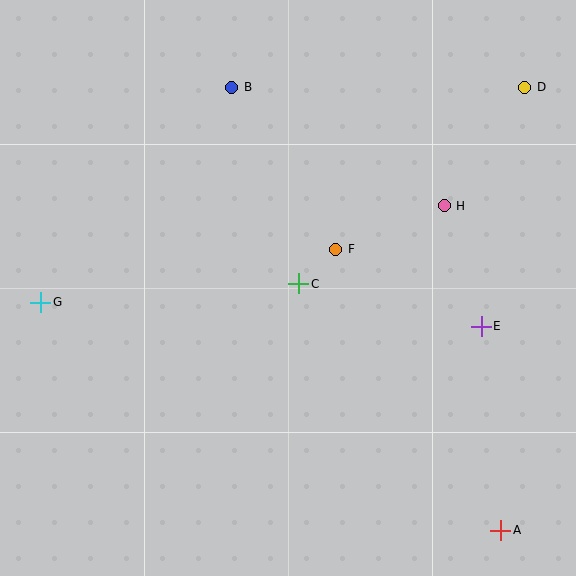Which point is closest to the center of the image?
Point C at (299, 284) is closest to the center.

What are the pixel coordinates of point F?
Point F is at (336, 249).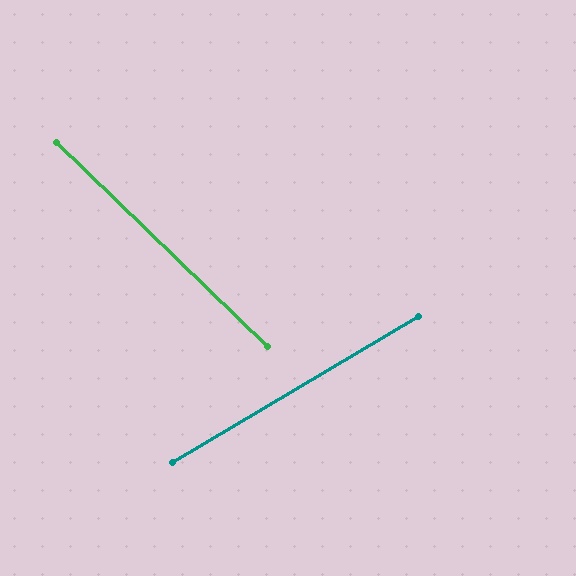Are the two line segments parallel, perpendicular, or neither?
Neither parallel nor perpendicular — they differ by about 75°.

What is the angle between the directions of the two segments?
Approximately 75 degrees.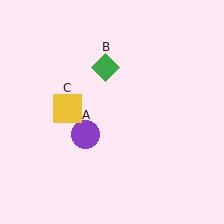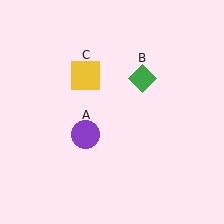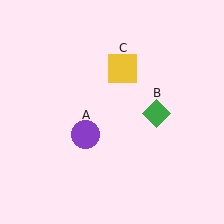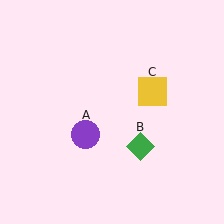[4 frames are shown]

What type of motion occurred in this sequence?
The green diamond (object B), yellow square (object C) rotated clockwise around the center of the scene.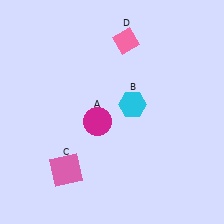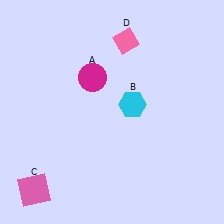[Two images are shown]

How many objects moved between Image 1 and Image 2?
2 objects moved between the two images.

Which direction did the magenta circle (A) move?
The magenta circle (A) moved up.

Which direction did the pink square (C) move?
The pink square (C) moved left.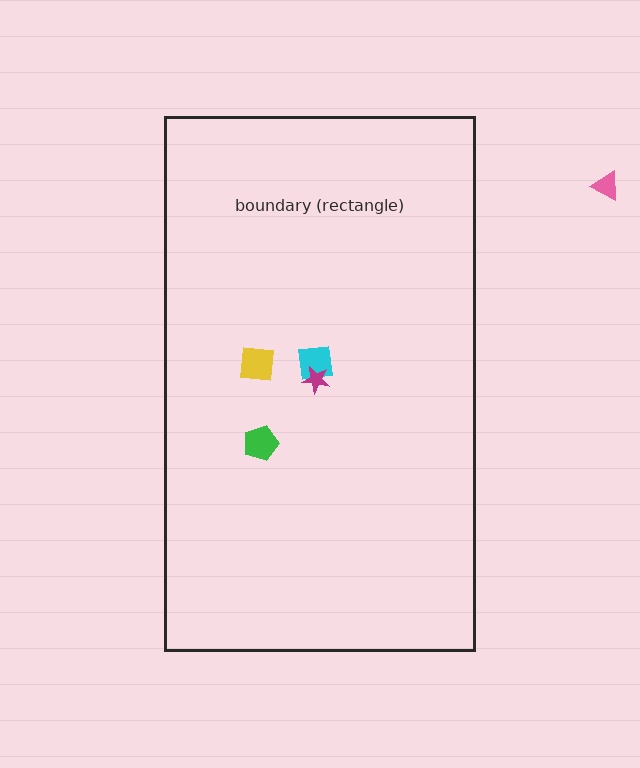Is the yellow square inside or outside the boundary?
Inside.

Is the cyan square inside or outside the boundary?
Inside.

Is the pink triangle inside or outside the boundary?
Outside.